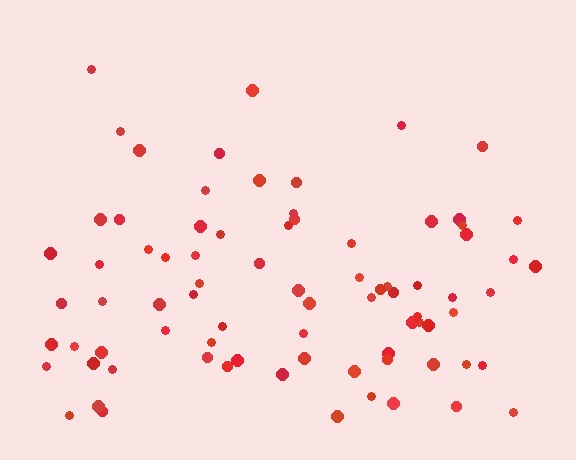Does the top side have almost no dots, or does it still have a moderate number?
Still a moderate number, just noticeably fewer than the bottom.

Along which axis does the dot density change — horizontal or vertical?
Vertical.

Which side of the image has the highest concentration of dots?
The bottom.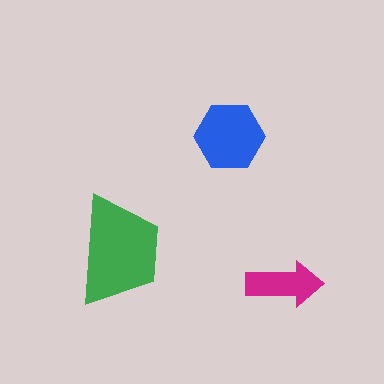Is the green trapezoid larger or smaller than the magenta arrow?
Larger.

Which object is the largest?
The green trapezoid.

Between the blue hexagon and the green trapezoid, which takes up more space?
The green trapezoid.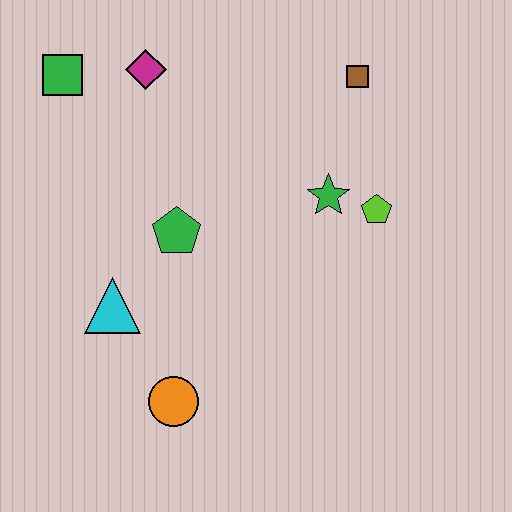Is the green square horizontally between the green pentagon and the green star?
No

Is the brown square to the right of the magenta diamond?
Yes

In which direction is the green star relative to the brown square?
The green star is below the brown square.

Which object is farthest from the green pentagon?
The brown square is farthest from the green pentagon.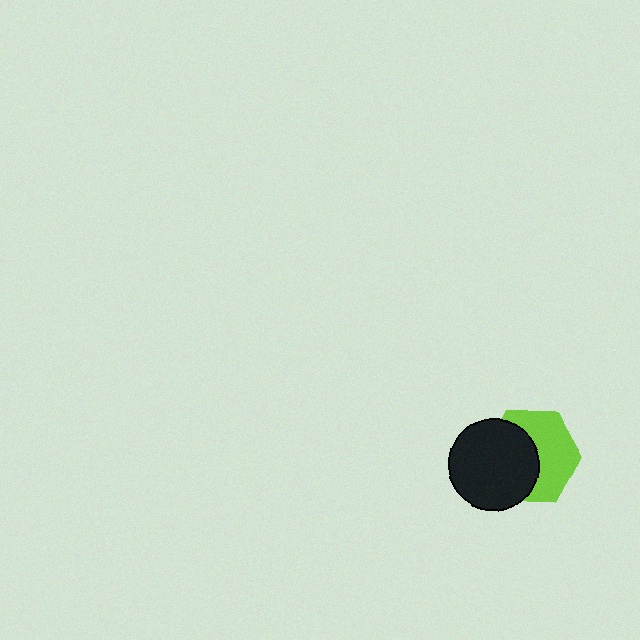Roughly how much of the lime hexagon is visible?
About half of it is visible (roughly 51%).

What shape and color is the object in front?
The object in front is a black circle.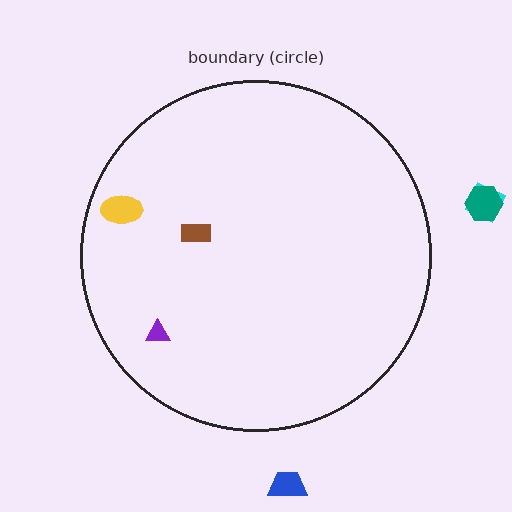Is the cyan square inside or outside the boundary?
Outside.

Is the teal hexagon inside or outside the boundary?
Outside.